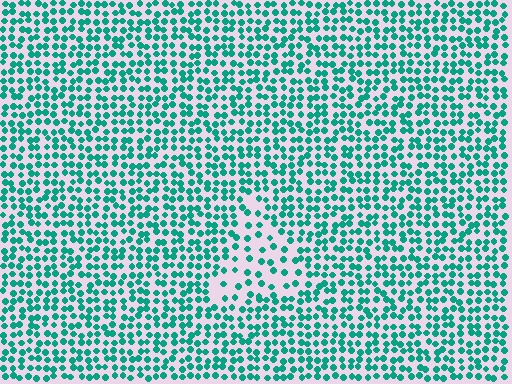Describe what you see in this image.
The image contains small teal elements arranged at two different densities. A triangle-shaped region is visible where the elements are less densely packed than the surrounding area.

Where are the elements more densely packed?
The elements are more densely packed outside the triangle boundary.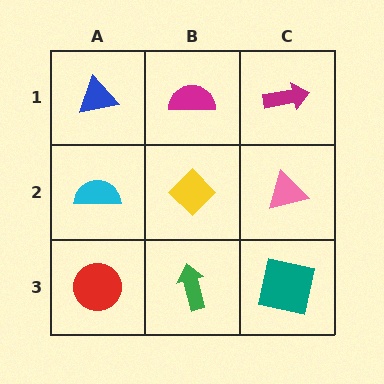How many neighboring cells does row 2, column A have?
3.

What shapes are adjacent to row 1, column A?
A cyan semicircle (row 2, column A), a magenta semicircle (row 1, column B).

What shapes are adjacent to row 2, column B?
A magenta semicircle (row 1, column B), a green arrow (row 3, column B), a cyan semicircle (row 2, column A), a pink triangle (row 2, column C).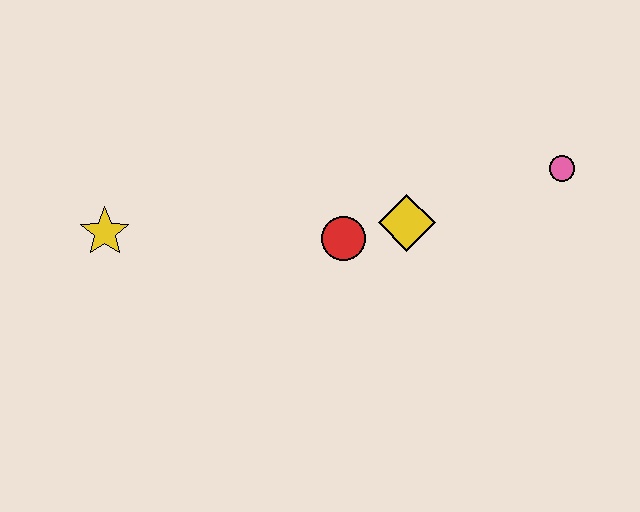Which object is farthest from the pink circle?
The yellow star is farthest from the pink circle.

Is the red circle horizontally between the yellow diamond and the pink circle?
No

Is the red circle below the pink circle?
Yes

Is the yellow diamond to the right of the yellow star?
Yes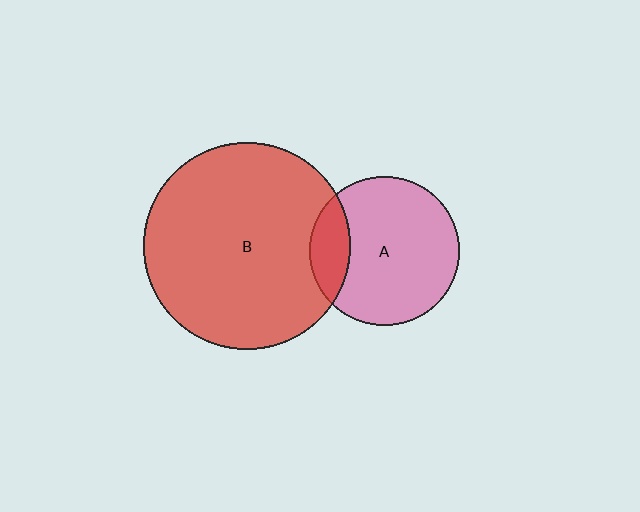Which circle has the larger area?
Circle B (red).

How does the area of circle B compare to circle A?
Approximately 1.9 times.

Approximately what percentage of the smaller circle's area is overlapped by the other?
Approximately 15%.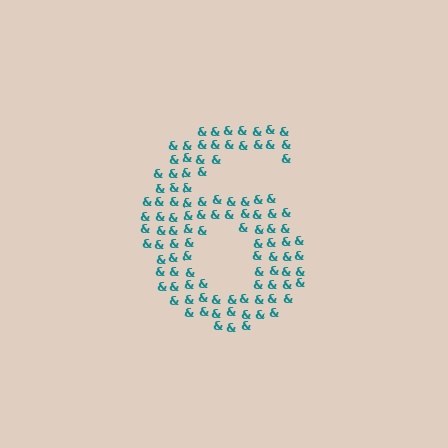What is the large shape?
The large shape is the digit 6.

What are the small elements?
The small elements are ampersands.